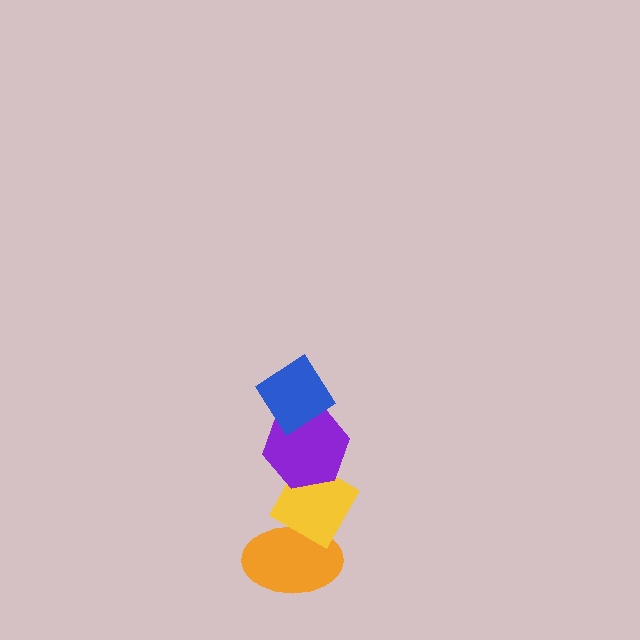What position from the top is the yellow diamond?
The yellow diamond is 3rd from the top.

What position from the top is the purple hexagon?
The purple hexagon is 2nd from the top.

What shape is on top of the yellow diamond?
The purple hexagon is on top of the yellow diamond.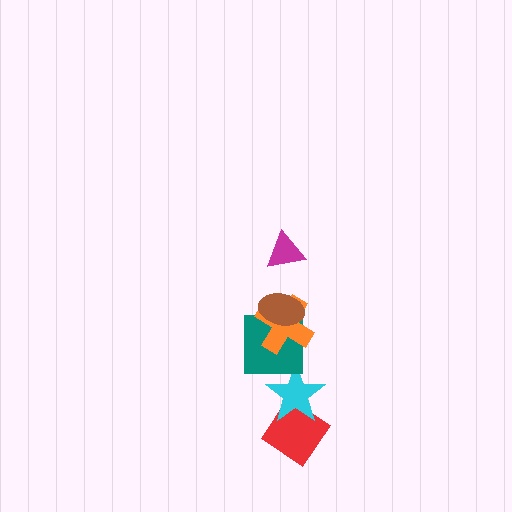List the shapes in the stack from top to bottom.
From top to bottom: the magenta triangle, the brown ellipse, the orange cross, the teal square, the cyan star, the red diamond.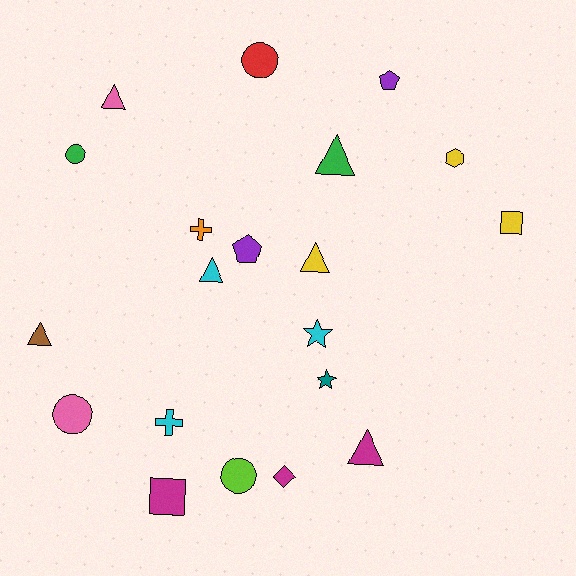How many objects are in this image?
There are 20 objects.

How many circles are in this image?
There are 4 circles.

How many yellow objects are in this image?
There are 3 yellow objects.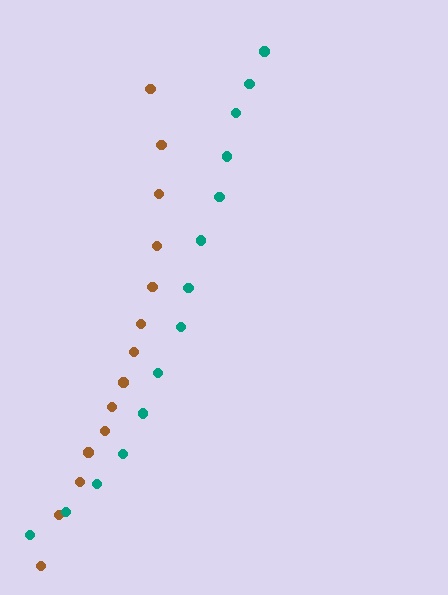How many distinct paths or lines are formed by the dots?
There are 2 distinct paths.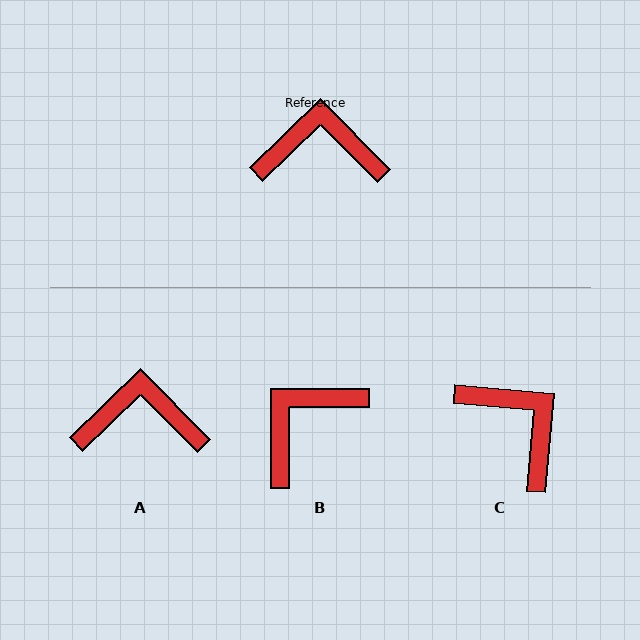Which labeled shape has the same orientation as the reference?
A.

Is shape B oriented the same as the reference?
No, it is off by about 46 degrees.